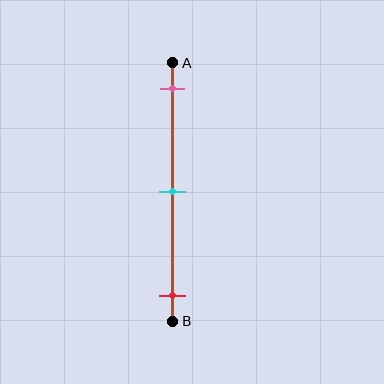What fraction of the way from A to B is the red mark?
The red mark is approximately 90% (0.9) of the way from A to B.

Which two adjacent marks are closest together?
The pink and cyan marks are the closest adjacent pair.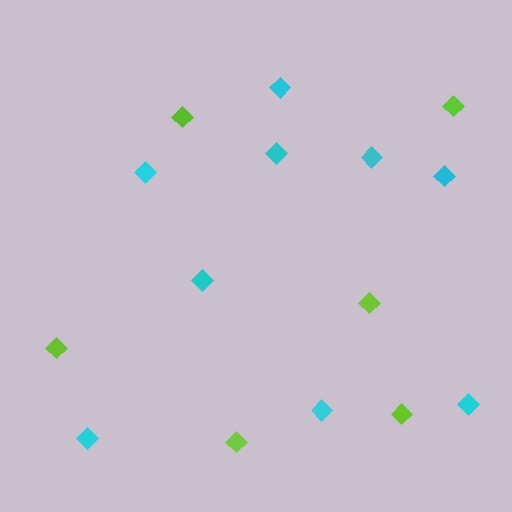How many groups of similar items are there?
There are 2 groups: one group of cyan diamonds (9) and one group of lime diamonds (6).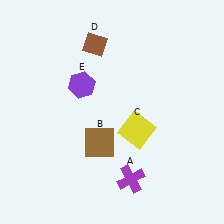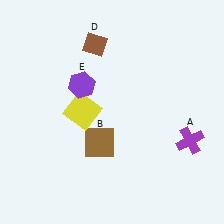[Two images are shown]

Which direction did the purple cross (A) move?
The purple cross (A) moved right.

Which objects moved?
The objects that moved are: the purple cross (A), the yellow square (C).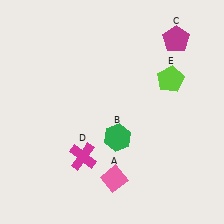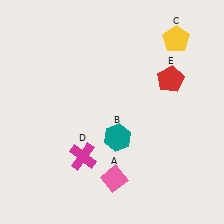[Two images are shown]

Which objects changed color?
B changed from green to teal. C changed from magenta to yellow. E changed from lime to red.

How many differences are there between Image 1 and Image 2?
There are 3 differences between the two images.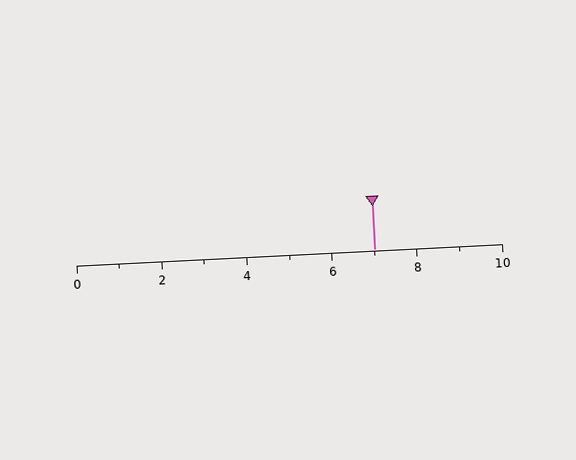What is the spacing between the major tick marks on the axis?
The major ticks are spaced 2 apart.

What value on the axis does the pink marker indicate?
The marker indicates approximately 7.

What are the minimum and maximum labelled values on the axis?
The axis runs from 0 to 10.